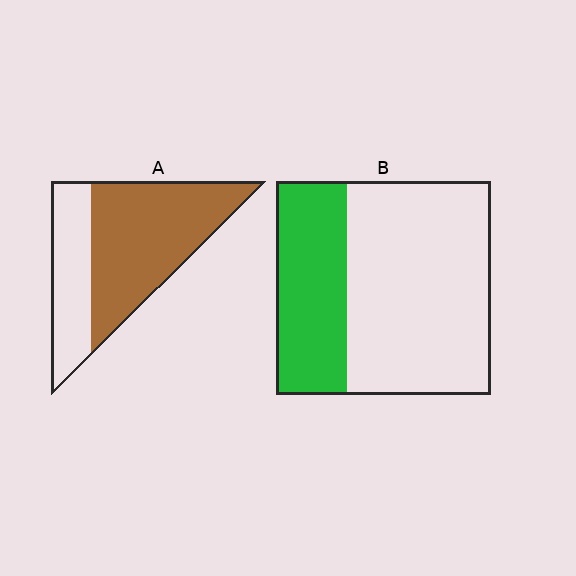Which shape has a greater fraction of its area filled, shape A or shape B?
Shape A.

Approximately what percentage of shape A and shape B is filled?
A is approximately 65% and B is approximately 35%.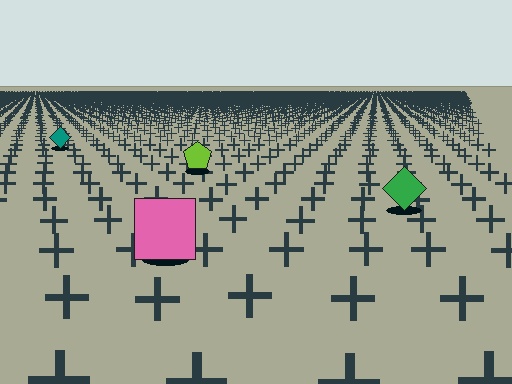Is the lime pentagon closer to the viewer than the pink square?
No. The pink square is closer — you can tell from the texture gradient: the ground texture is coarser near it.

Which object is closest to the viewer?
The pink square is closest. The texture marks near it are larger and more spread out.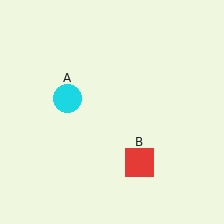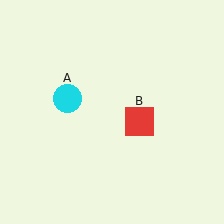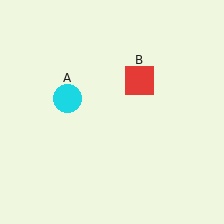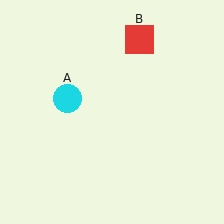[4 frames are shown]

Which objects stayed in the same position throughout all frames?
Cyan circle (object A) remained stationary.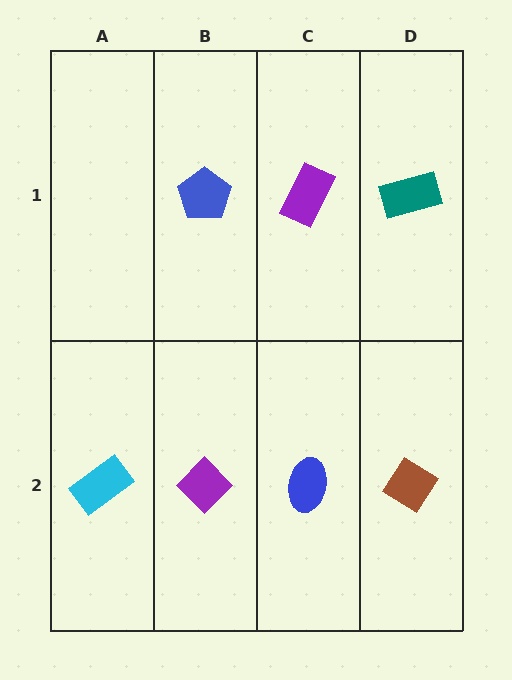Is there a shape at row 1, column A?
No, that cell is empty.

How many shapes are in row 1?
3 shapes.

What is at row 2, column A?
A cyan rectangle.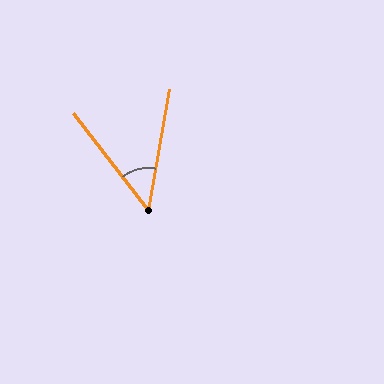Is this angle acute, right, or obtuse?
It is acute.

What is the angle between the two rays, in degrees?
Approximately 48 degrees.